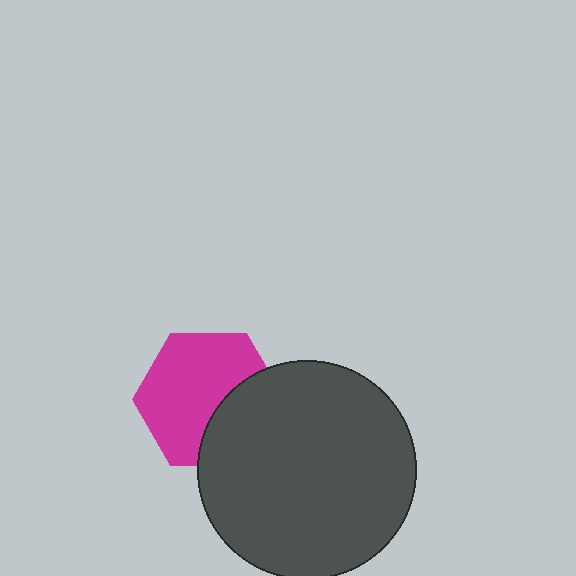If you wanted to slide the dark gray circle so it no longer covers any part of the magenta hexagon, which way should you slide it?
Slide it right — that is the most direct way to separate the two shapes.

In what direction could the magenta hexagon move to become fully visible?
The magenta hexagon could move left. That would shift it out from behind the dark gray circle entirely.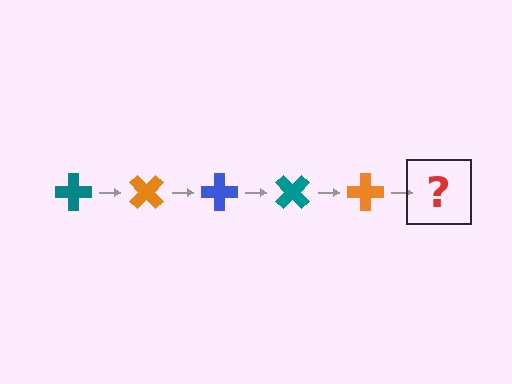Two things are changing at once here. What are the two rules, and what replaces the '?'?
The two rules are that it rotates 45 degrees each step and the color cycles through teal, orange, and blue. The '?' should be a blue cross, rotated 225 degrees from the start.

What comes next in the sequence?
The next element should be a blue cross, rotated 225 degrees from the start.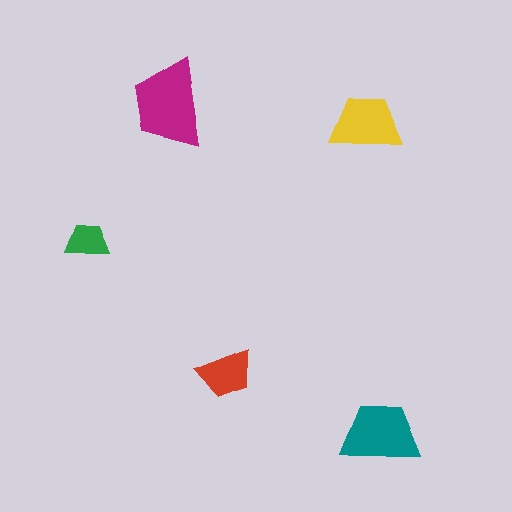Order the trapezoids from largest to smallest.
the magenta one, the teal one, the yellow one, the red one, the green one.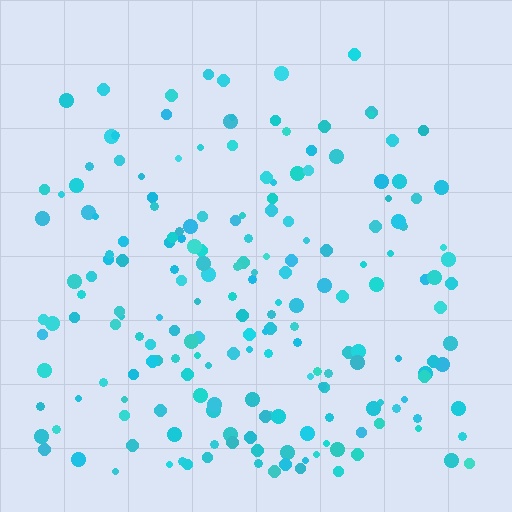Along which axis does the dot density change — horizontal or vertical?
Vertical.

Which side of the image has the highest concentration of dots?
The bottom.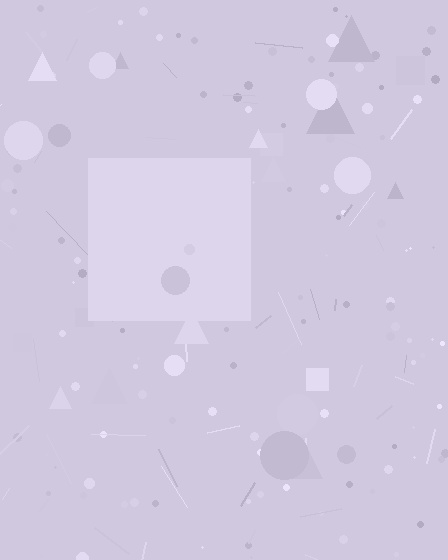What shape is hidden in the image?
A square is hidden in the image.